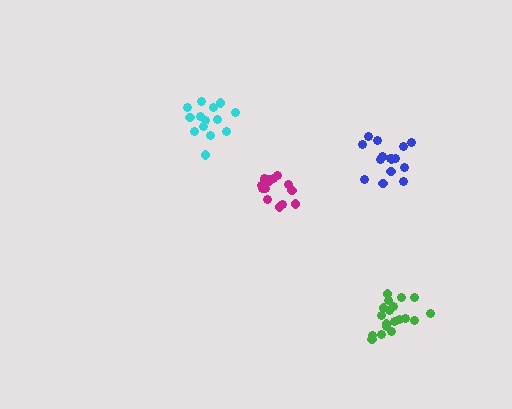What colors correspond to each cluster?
The clusters are colored: blue, cyan, green, magenta.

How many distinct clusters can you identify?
There are 4 distinct clusters.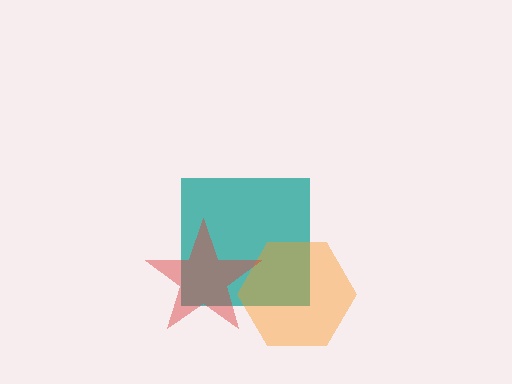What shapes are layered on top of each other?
The layered shapes are: a teal square, an orange hexagon, a red star.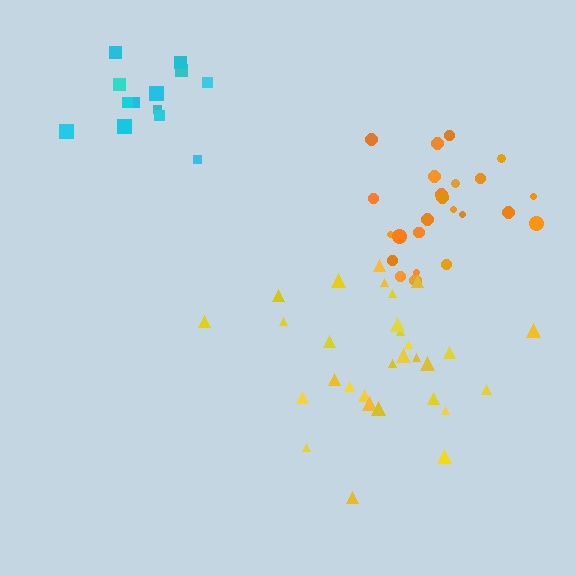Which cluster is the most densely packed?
Orange.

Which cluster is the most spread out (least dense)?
Yellow.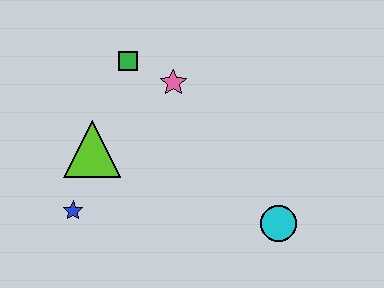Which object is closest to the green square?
The pink star is closest to the green square.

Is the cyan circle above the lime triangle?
No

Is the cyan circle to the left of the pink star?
No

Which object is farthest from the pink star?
The cyan circle is farthest from the pink star.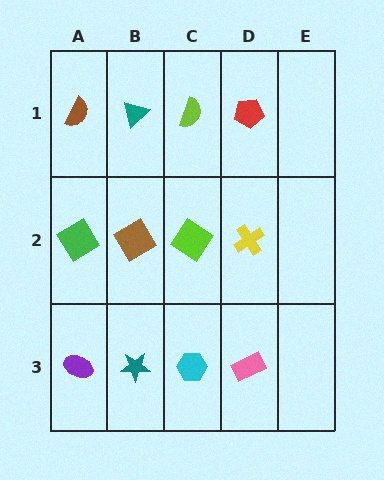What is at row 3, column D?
A pink rectangle.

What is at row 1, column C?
A lime semicircle.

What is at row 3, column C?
A cyan hexagon.